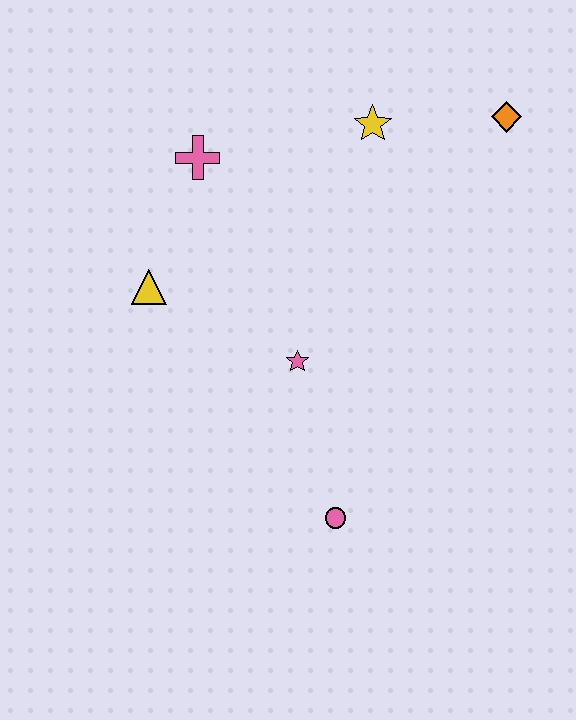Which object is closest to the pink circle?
The pink star is closest to the pink circle.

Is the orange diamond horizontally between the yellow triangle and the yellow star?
No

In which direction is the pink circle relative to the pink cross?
The pink circle is below the pink cross.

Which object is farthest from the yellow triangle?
The orange diamond is farthest from the yellow triangle.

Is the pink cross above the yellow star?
No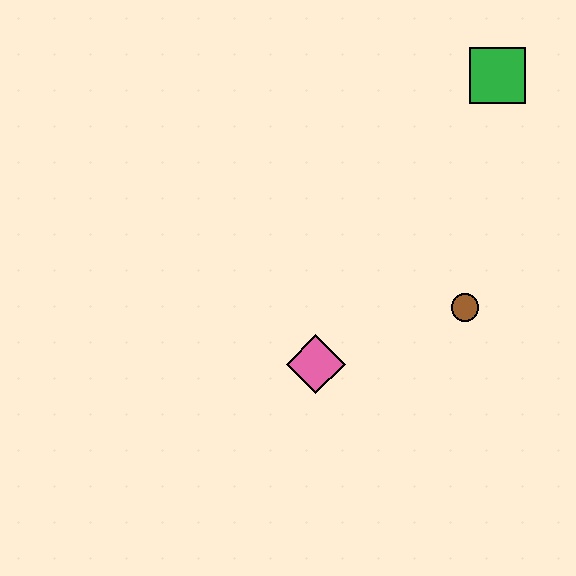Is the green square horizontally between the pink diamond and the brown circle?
No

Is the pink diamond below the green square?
Yes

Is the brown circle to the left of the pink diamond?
No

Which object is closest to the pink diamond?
The brown circle is closest to the pink diamond.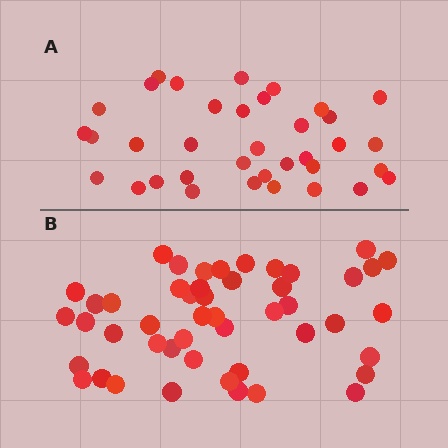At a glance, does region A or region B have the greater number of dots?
Region B (the bottom region) has more dots.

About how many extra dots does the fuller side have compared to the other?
Region B has roughly 12 or so more dots than region A.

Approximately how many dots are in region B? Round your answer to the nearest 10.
About 50 dots. (The exact count is 48, which rounds to 50.)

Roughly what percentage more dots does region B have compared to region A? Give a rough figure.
About 35% more.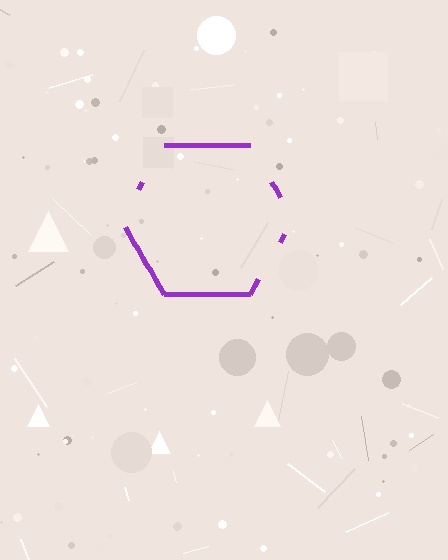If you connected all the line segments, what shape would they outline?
They would outline a hexagon.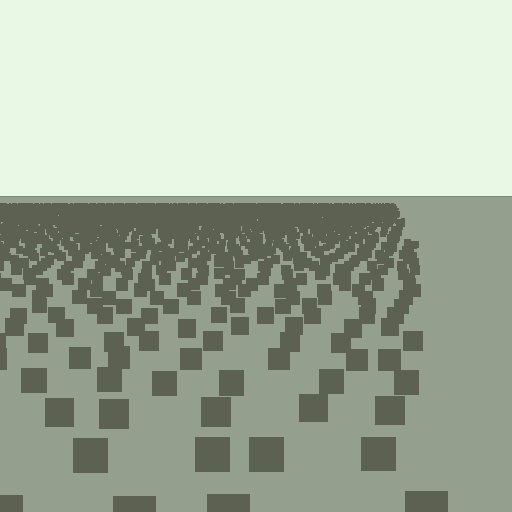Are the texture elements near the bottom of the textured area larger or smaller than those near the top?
Larger. Near the bottom, elements are closer to the viewer and appear at a bigger on-screen size.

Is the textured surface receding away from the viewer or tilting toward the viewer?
The surface is receding away from the viewer. Texture elements get smaller and denser toward the top.